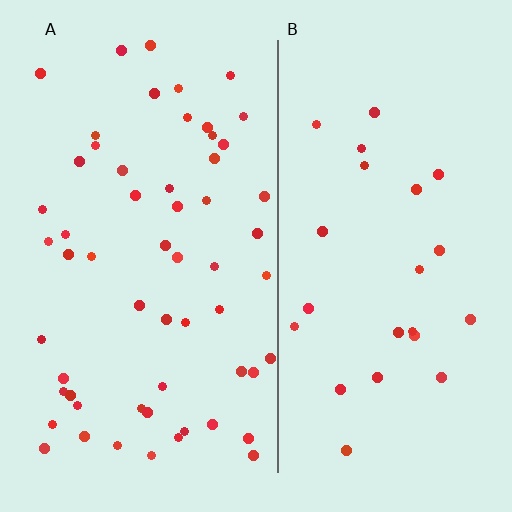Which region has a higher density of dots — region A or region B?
A (the left).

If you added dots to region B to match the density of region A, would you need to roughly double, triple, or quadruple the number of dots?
Approximately double.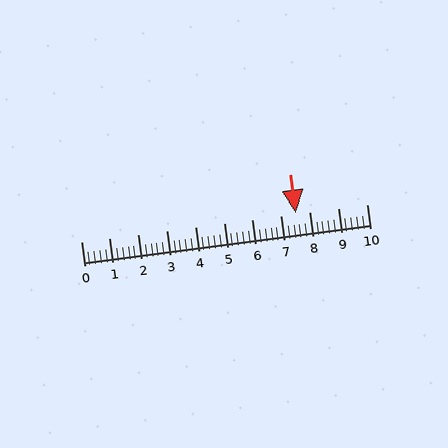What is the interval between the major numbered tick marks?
The major tick marks are spaced 1 units apart.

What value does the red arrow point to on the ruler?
The red arrow points to approximately 7.5.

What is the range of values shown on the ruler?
The ruler shows values from 0 to 10.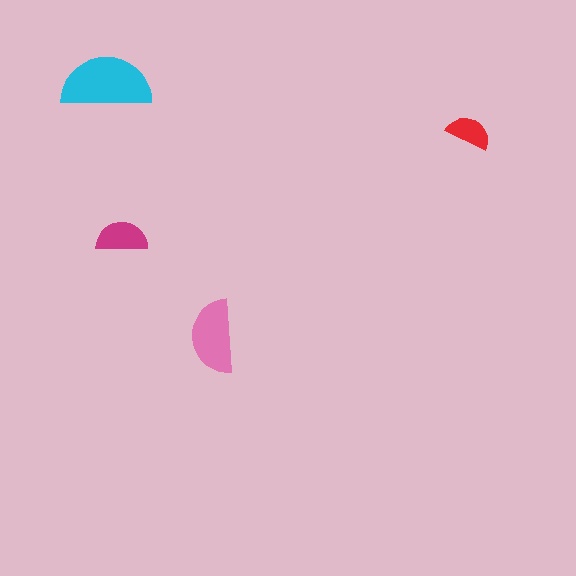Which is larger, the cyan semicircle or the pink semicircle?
The cyan one.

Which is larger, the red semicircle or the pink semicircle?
The pink one.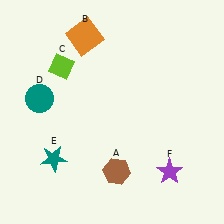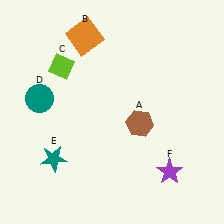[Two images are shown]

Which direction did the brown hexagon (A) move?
The brown hexagon (A) moved up.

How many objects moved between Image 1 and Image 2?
1 object moved between the two images.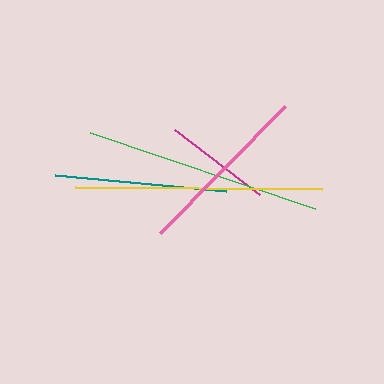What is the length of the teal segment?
The teal segment is approximately 171 pixels long.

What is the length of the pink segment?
The pink segment is approximately 178 pixels long.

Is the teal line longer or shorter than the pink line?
The pink line is longer than the teal line.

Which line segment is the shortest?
The magenta line is the shortest at approximately 108 pixels.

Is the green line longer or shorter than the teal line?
The green line is longer than the teal line.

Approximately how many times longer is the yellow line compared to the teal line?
The yellow line is approximately 1.4 times the length of the teal line.